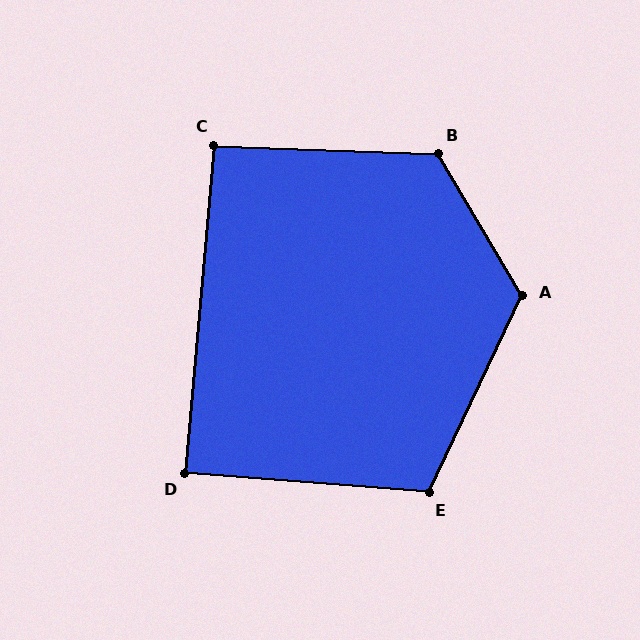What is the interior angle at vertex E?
Approximately 111 degrees (obtuse).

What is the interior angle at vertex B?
Approximately 123 degrees (obtuse).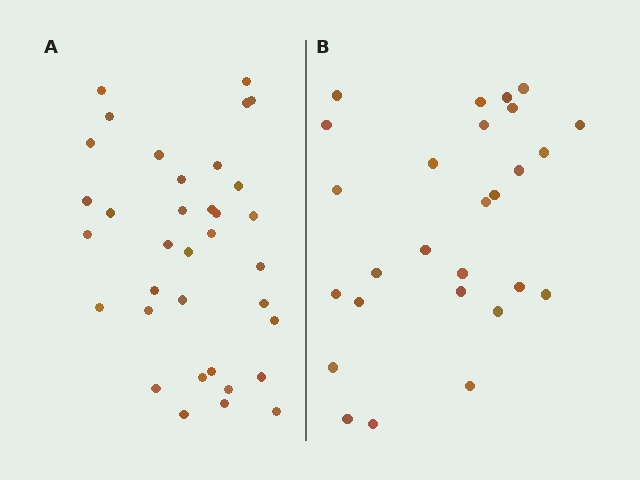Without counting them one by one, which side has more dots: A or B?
Region A (the left region) has more dots.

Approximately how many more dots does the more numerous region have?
Region A has roughly 8 or so more dots than region B.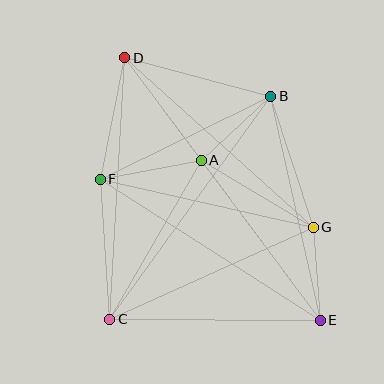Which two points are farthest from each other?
Points D and E are farthest from each other.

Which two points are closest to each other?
Points E and G are closest to each other.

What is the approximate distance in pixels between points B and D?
The distance between B and D is approximately 151 pixels.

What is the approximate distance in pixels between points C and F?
The distance between C and F is approximately 141 pixels.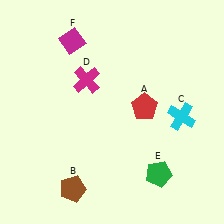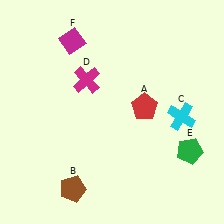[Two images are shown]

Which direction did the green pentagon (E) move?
The green pentagon (E) moved right.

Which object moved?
The green pentagon (E) moved right.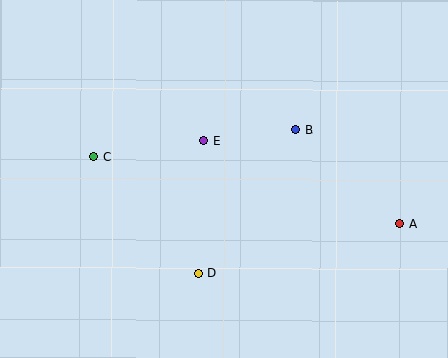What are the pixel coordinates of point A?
Point A is at (399, 224).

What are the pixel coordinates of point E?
Point E is at (204, 141).